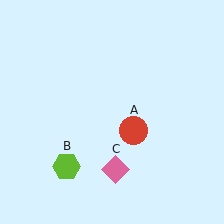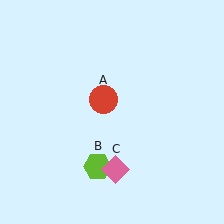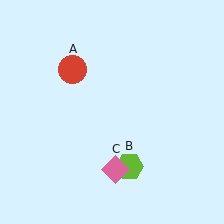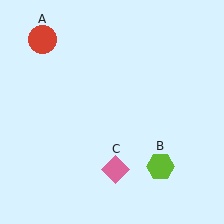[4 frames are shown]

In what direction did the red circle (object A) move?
The red circle (object A) moved up and to the left.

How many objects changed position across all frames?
2 objects changed position: red circle (object A), lime hexagon (object B).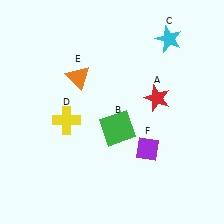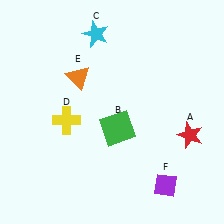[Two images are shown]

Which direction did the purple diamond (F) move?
The purple diamond (F) moved down.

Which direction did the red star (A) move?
The red star (A) moved down.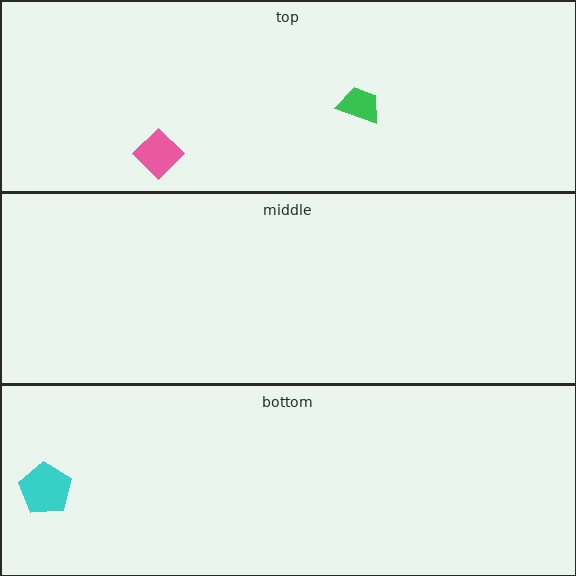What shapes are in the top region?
The green trapezoid, the pink diamond.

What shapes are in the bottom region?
The cyan pentagon.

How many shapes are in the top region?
2.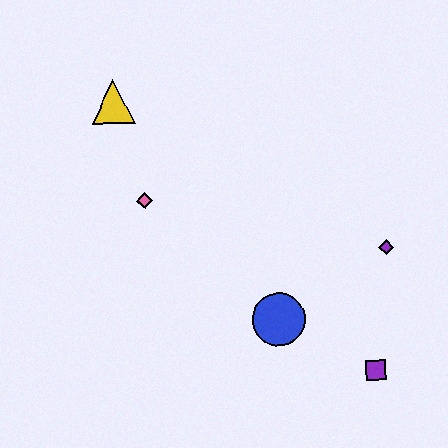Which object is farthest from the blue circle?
The yellow triangle is farthest from the blue circle.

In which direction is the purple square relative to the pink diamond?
The purple square is to the right of the pink diamond.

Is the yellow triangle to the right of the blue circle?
No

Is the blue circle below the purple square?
No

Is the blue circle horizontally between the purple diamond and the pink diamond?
Yes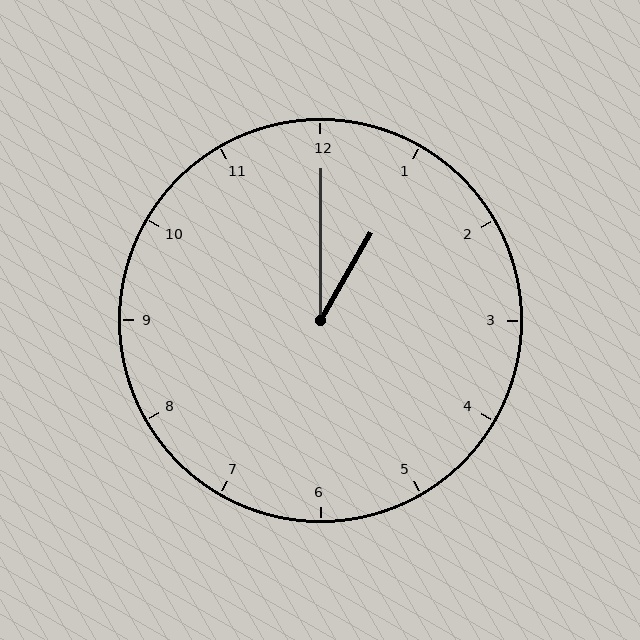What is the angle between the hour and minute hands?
Approximately 30 degrees.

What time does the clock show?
1:00.